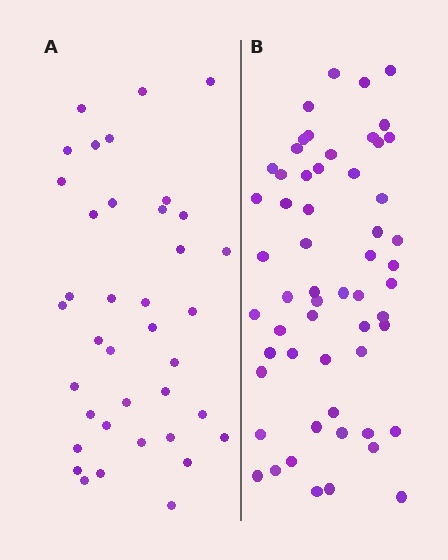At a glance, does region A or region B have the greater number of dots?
Region B (the right region) has more dots.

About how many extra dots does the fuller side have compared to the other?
Region B has approximately 20 more dots than region A.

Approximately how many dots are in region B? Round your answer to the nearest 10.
About 60 dots. (The exact count is 57, which rounds to 60.)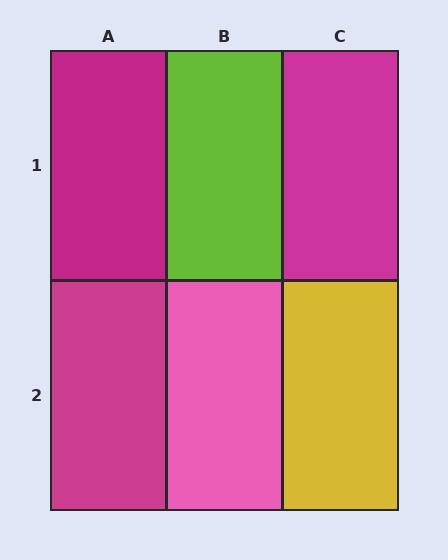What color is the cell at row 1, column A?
Magenta.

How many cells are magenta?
3 cells are magenta.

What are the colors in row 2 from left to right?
Magenta, pink, yellow.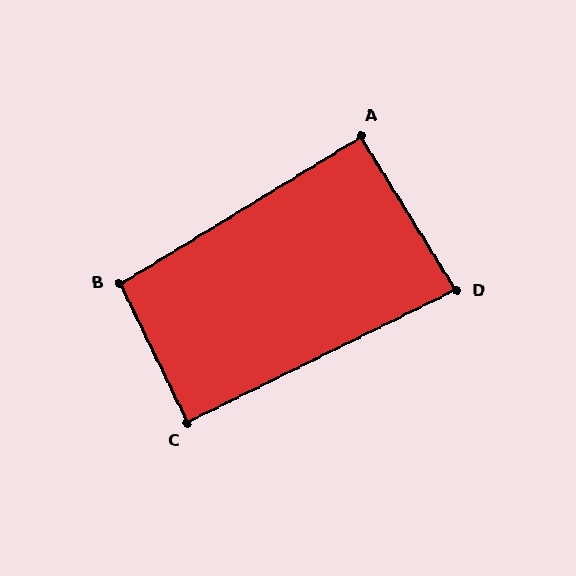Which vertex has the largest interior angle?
B, at approximately 96 degrees.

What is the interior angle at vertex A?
Approximately 90 degrees (approximately right).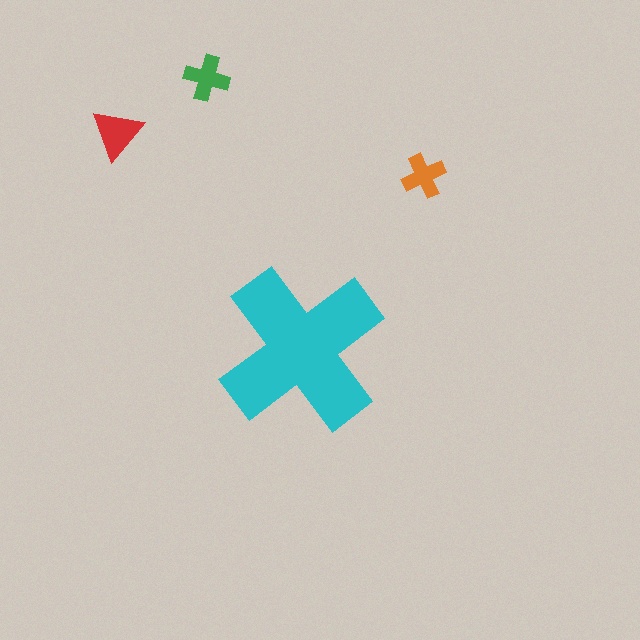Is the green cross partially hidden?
No, the green cross is fully visible.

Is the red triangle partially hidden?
No, the red triangle is fully visible.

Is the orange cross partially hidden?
No, the orange cross is fully visible.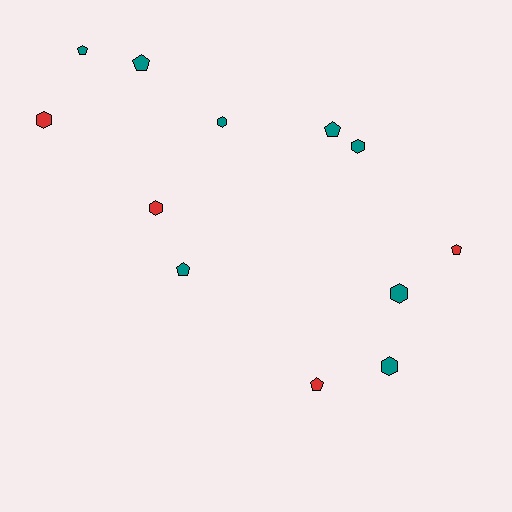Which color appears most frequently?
Teal, with 8 objects.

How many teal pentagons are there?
There are 4 teal pentagons.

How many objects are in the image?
There are 12 objects.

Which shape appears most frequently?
Hexagon, with 6 objects.